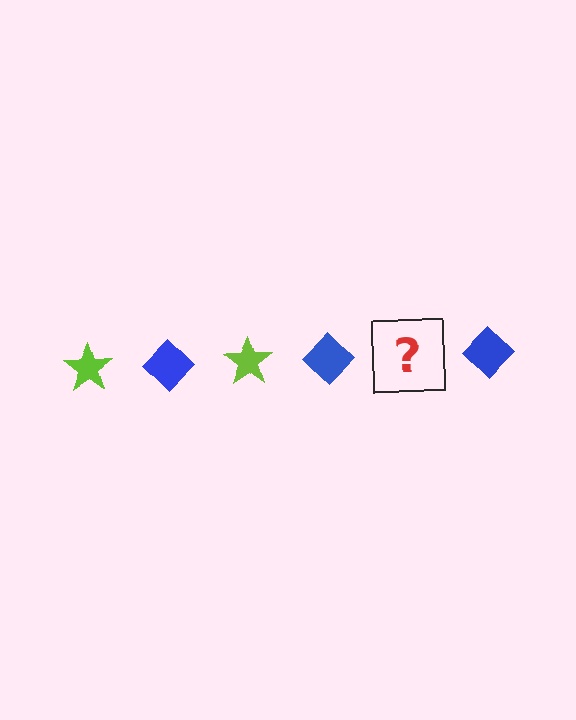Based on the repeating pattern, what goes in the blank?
The blank should be a lime star.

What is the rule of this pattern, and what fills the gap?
The rule is that the pattern alternates between lime star and blue diamond. The gap should be filled with a lime star.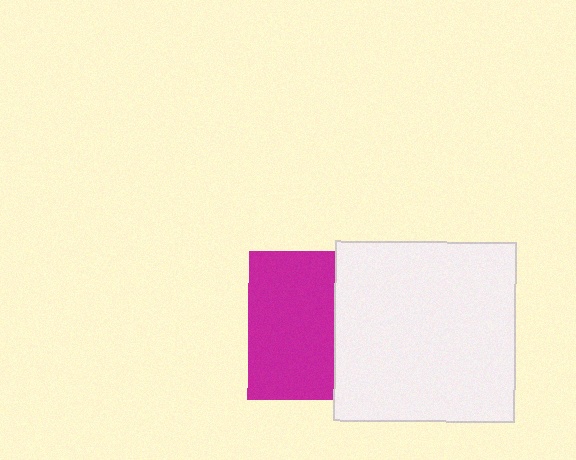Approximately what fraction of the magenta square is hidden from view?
Roughly 42% of the magenta square is hidden behind the white square.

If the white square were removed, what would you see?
You would see the complete magenta square.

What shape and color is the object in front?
The object in front is a white square.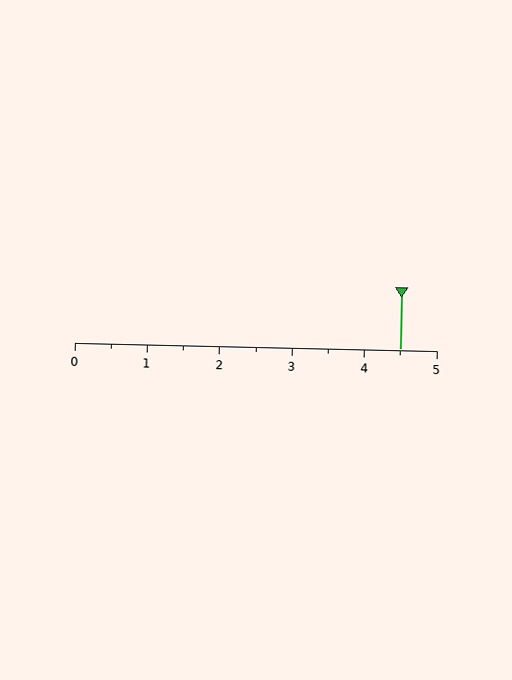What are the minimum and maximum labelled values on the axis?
The axis runs from 0 to 5.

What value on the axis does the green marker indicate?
The marker indicates approximately 4.5.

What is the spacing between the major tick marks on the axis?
The major ticks are spaced 1 apart.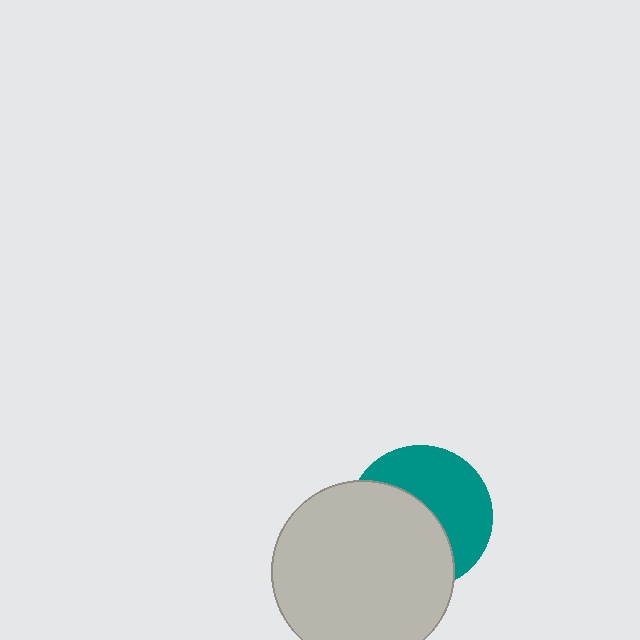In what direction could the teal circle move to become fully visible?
The teal circle could move toward the upper-right. That would shift it out from behind the light gray circle entirely.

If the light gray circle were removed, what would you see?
You would see the complete teal circle.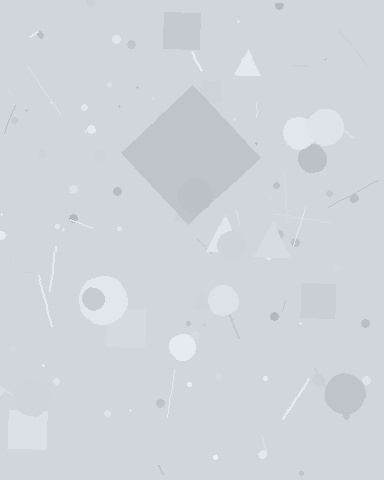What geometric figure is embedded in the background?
A diamond is embedded in the background.